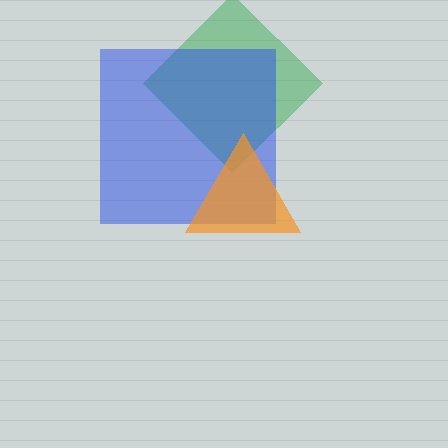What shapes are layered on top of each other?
The layered shapes are: a green diamond, a blue square, an orange triangle.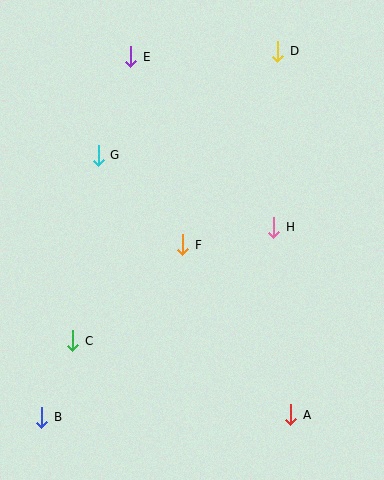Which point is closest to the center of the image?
Point F at (182, 245) is closest to the center.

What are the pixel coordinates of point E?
Point E is at (131, 57).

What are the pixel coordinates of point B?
Point B is at (42, 417).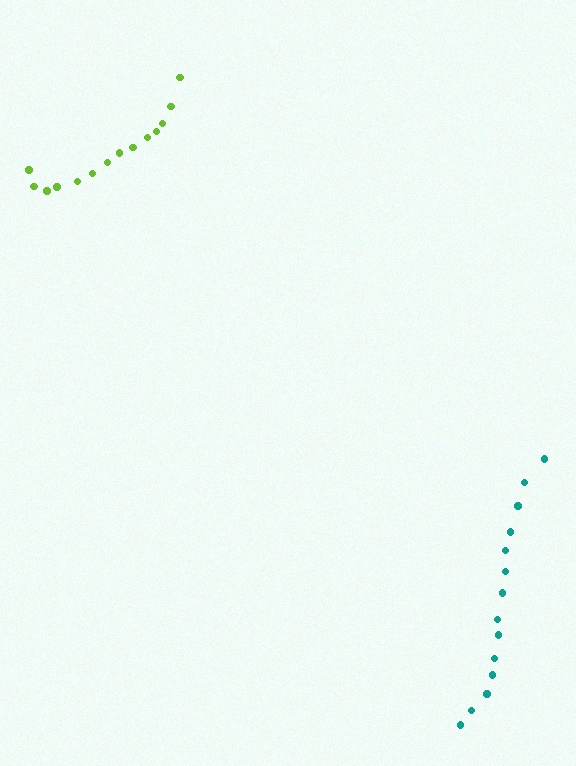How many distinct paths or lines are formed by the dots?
There are 2 distinct paths.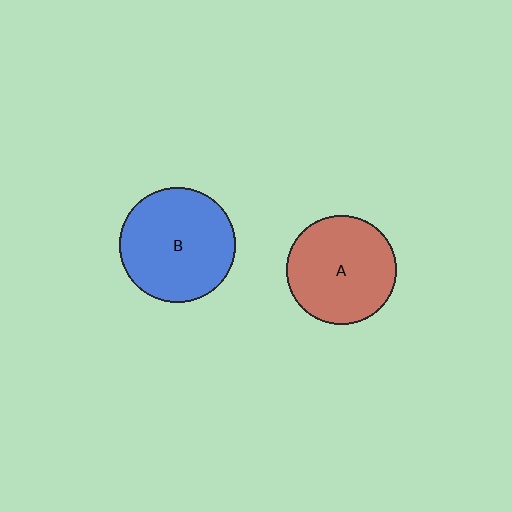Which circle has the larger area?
Circle B (blue).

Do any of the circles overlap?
No, none of the circles overlap.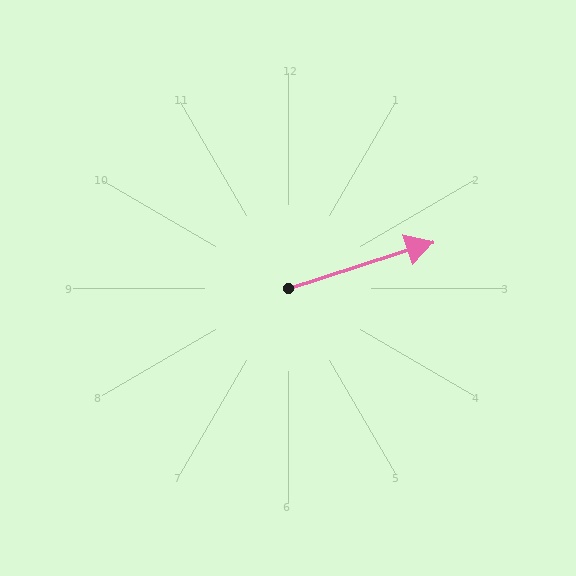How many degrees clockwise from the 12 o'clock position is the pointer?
Approximately 72 degrees.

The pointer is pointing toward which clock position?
Roughly 2 o'clock.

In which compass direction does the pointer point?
East.